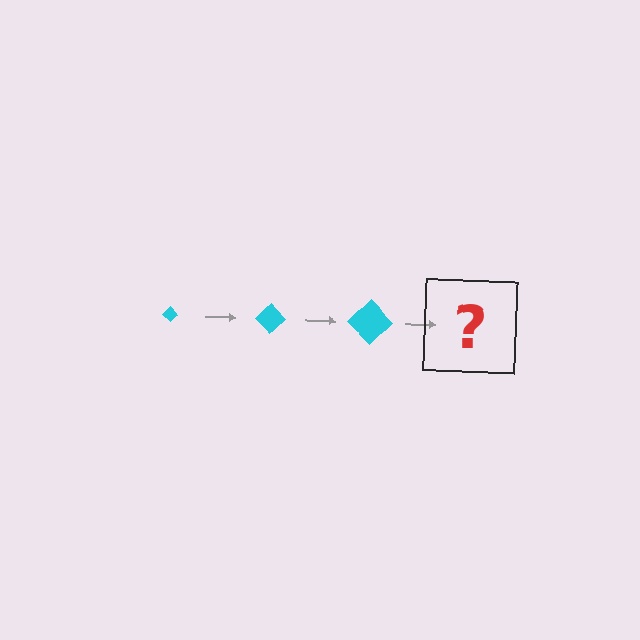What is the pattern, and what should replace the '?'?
The pattern is that the diamond gets progressively larger each step. The '?' should be a cyan diamond, larger than the previous one.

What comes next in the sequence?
The next element should be a cyan diamond, larger than the previous one.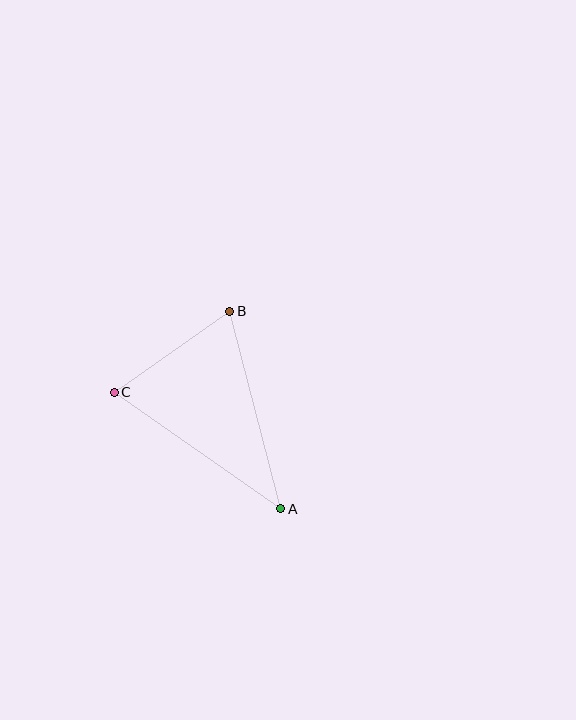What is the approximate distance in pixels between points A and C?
The distance between A and C is approximately 203 pixels.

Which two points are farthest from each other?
Points A and B are farthest from each other.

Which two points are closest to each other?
Points B and C are closest to each other.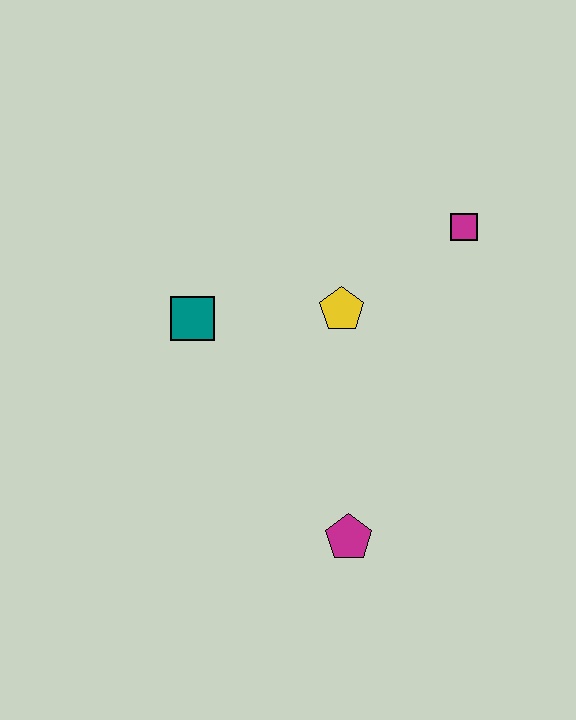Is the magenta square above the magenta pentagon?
Yes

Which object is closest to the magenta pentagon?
The yellow pentagon is closest to the magenta pentagon.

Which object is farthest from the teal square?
The magenta square is farthest from the teal square.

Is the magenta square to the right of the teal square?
Yes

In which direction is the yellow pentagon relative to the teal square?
The yellow pentagon is to the right of the teal square.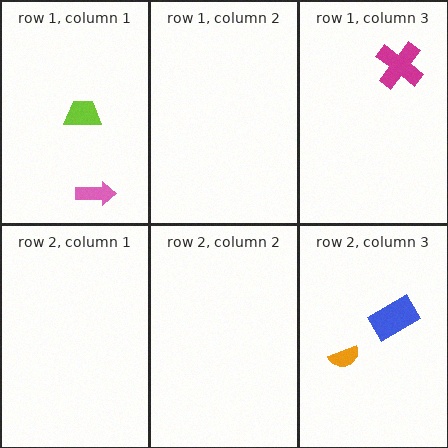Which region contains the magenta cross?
The row 1, column 3 region.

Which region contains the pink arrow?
The row 1, column 1 region.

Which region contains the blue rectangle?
The row 2, column 3 region.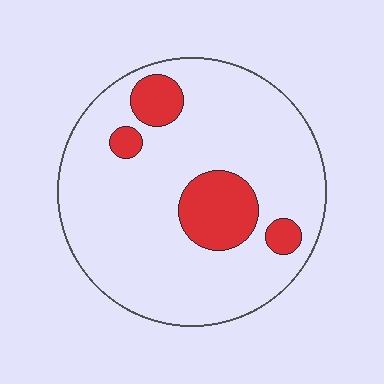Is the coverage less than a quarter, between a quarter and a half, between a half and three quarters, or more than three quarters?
Less than a quarter.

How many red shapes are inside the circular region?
4.